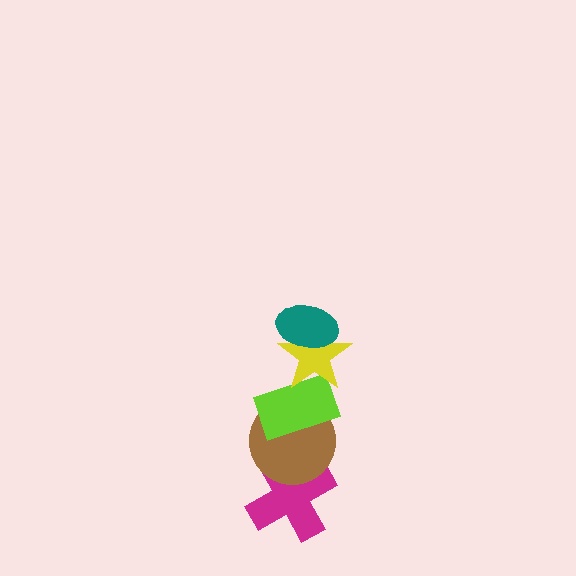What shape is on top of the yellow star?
The teal ellipse is on top of the yellow star.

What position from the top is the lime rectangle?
The lime rectangle is 3rd from the top.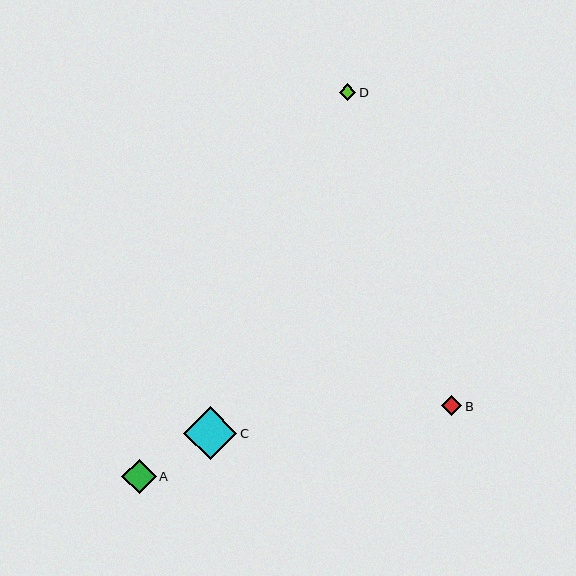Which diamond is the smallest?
Diamond D is the smallest with a size of approximately 17 pixels.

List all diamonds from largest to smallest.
From largest to smallest: C, A, B, D.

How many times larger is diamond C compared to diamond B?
Diamond C is approximately 2.7 times the size of diamond B.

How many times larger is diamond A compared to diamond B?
Diamond A is approximately 1.7 times the size of diamond B.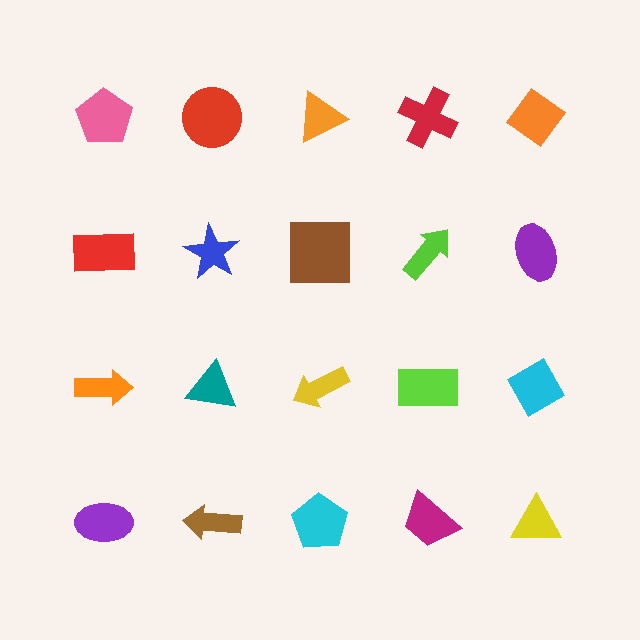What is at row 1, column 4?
A red cross.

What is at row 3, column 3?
A yellow arrow.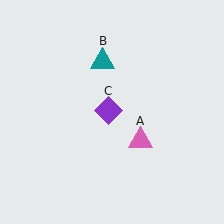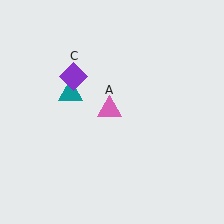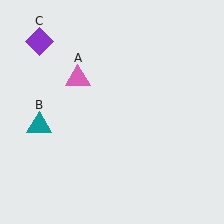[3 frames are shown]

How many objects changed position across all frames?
3 objects changed position: pink triangle (object A), teal triangle (object B), purple diamond (object C).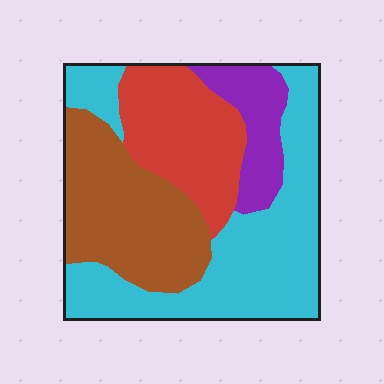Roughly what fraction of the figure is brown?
Brown covers 27% of the figure.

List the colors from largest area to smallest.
From largest to smallest: cyan, brown, red, purple.